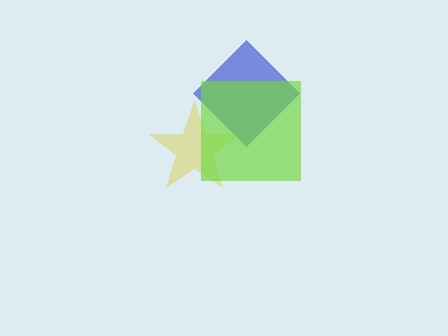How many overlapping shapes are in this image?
There are 3 overlapping shapes in the image.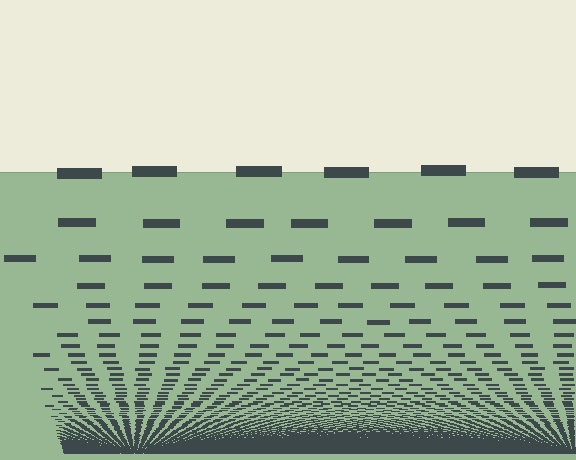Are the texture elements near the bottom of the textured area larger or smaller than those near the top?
Smaller. The gradient is inverted — elements near the bottom are smaller and denser.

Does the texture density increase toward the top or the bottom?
Density increases toward the bottom.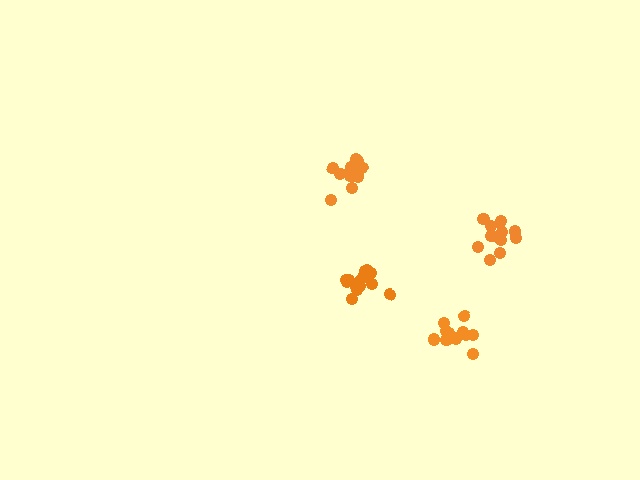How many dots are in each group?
Group 1: 15 dots, Group 2: 15 dots, Group 3: 13 dots, Group 4: 11 dots (54 total).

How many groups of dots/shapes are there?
There are 4 groups.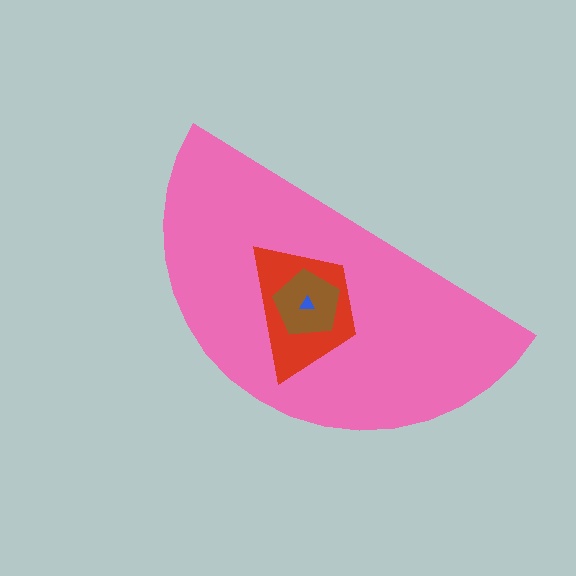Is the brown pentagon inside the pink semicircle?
Yes.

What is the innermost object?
The blue triangle.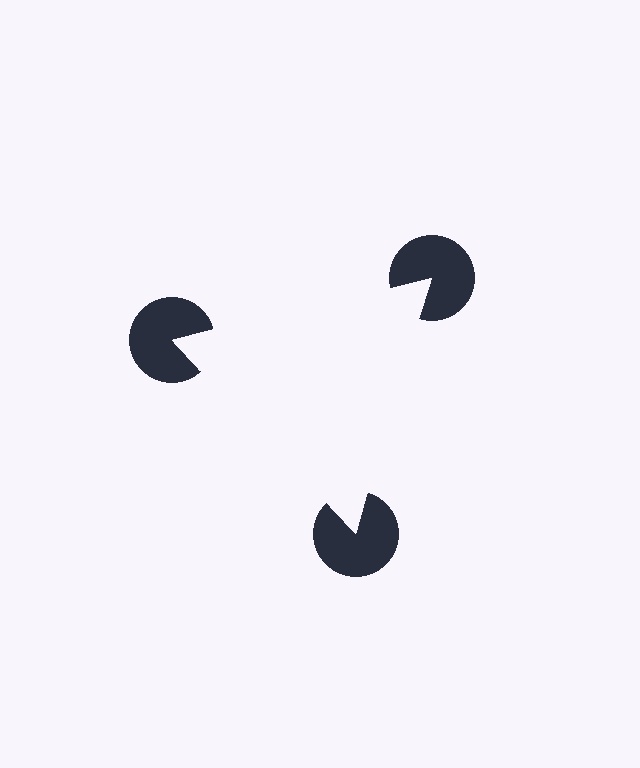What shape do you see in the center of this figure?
An illusory triangle — its edges are inferred from the aligned wedge cuts in the pac-man discs, not physically drawn.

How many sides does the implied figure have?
3 sides.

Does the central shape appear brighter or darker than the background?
It typically appears slightly brighter than the background, even though no actual brightness change is drawn.